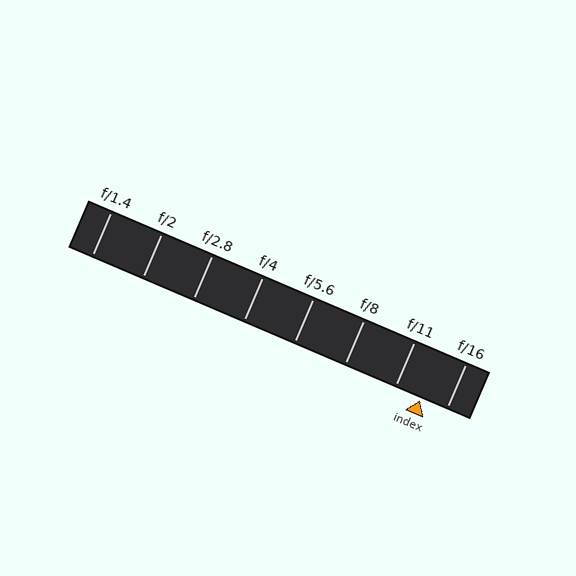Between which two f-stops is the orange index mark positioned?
The index mark is between f/11 and f/16.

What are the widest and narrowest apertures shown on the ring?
The widest aperture shown is f/1.4 and the narrowest is f/16.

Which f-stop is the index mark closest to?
The index mark is closest to f/16.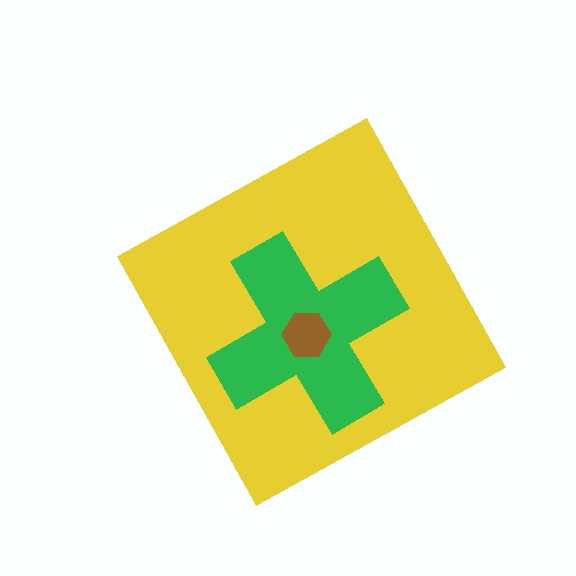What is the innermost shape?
The brown hexagon.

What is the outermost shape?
The yellow diamond.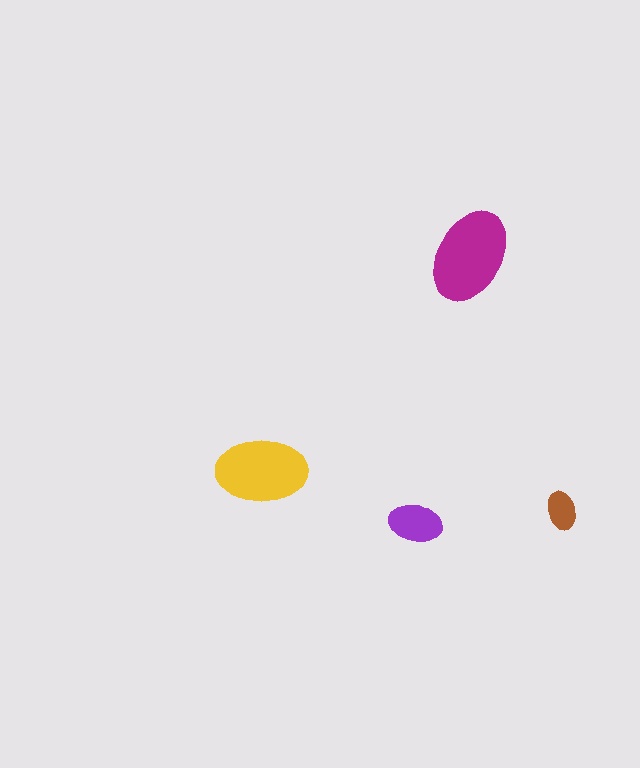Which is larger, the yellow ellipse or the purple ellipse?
The yellow one.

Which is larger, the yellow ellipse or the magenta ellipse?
The magenta one.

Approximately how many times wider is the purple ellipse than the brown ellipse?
About 1.5 times wider.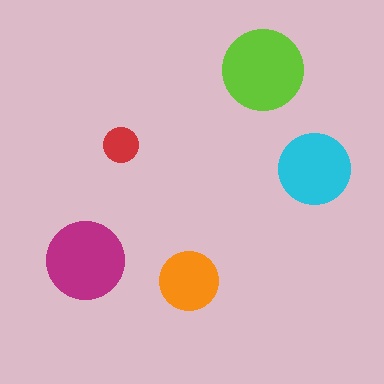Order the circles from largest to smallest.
the lime one, the magenta one, the cyan one, the orange one, the red one.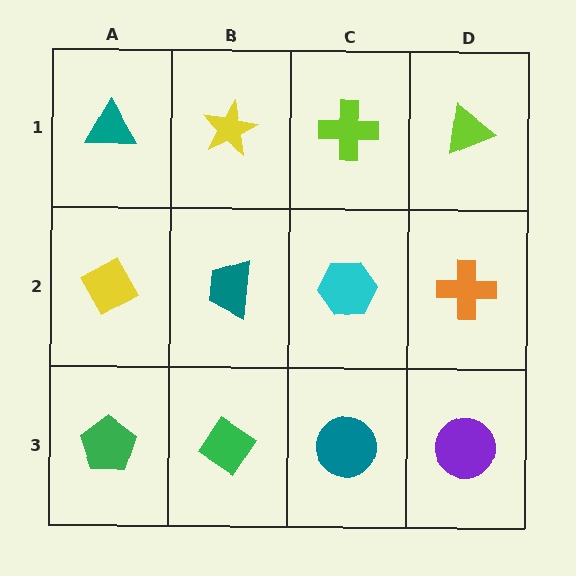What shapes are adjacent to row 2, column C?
A lime cross (row 1, column C), a teal circle (row 3, column C), a teal trapezoid (row 2, column B), an orange cross (row 2, column D).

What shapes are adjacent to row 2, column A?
A teal triangle (row 1, column A), a green pentagon (row 3, column A), a teal trapezoid (row 2, column B).